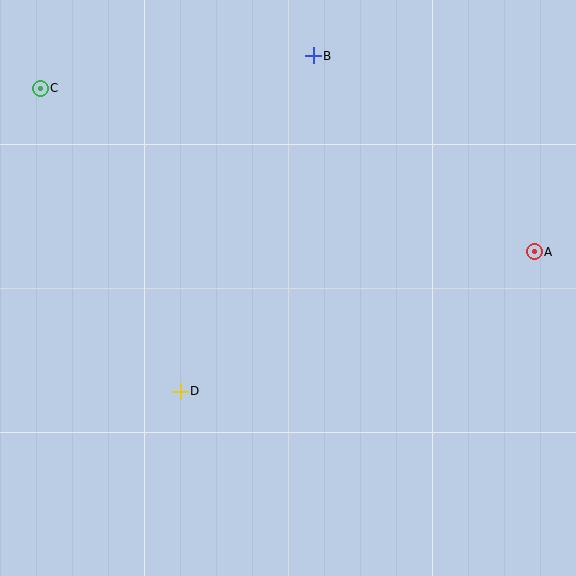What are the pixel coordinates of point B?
Point B is at (313, 56).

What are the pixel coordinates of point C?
Point C is at (40, 89).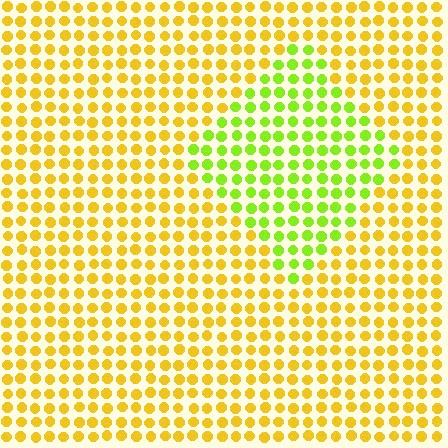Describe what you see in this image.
The image is filled with small yellow elements in a uniform arrangement. A diamond-shaped region is visible where the elements are tinted to a slightly different hue, forming a subtle color boundary.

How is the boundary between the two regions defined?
The boundary is defined purely by a slight shift in hue (about 43 degrees). Spacing, size, and orientation are identical on both sides.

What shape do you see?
I see a diamond.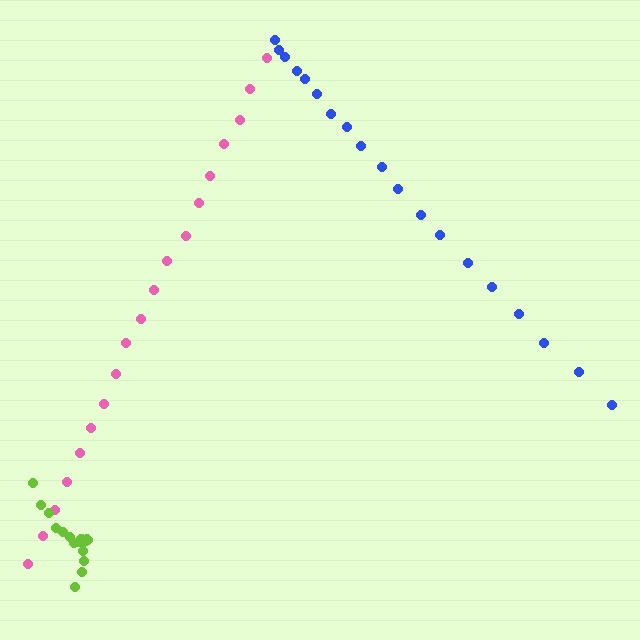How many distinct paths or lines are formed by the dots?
There are 3 distinct paths.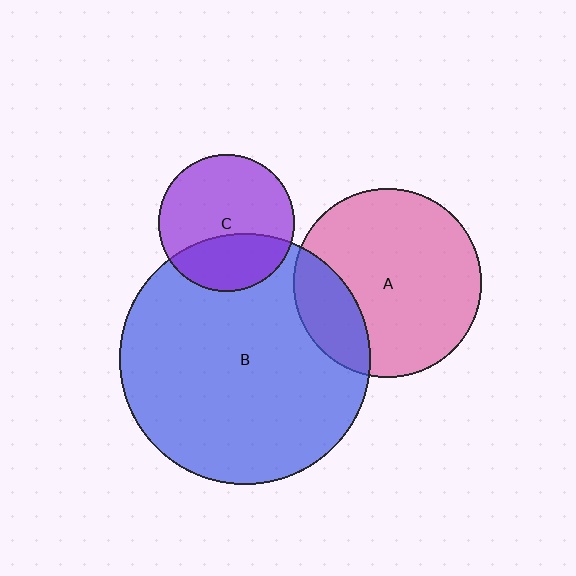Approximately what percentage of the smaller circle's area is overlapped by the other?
Approximately 35%.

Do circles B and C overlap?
Yes.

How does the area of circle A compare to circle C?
Approximately 1.9 times.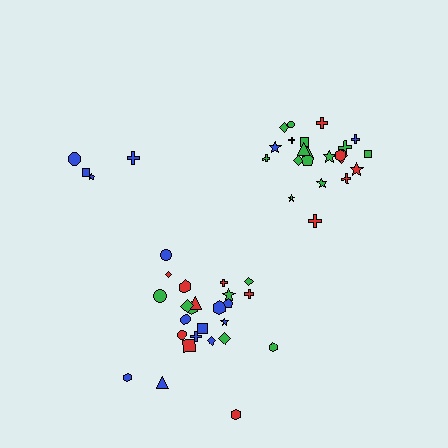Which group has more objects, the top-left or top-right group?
The top-right group.